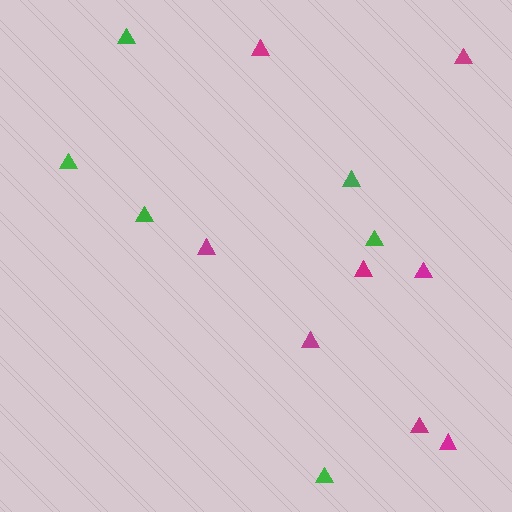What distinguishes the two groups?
There are 2 groups: one group of magenta triangles (8) and one group of green triangles (6).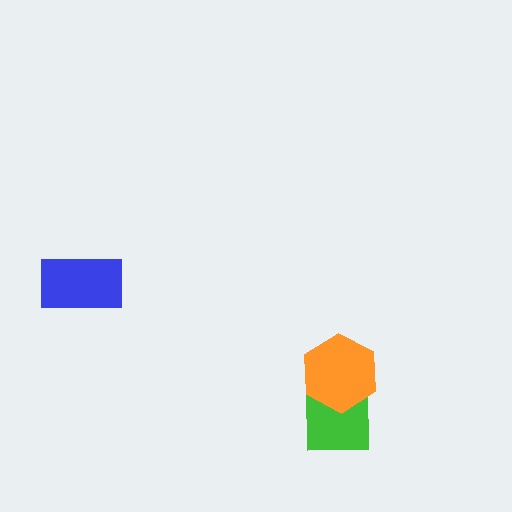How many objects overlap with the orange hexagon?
1 object overlaps with the orange hexagon.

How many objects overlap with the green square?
1 object overlaps with the green square.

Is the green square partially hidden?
Yes, it is partially covered by another shape.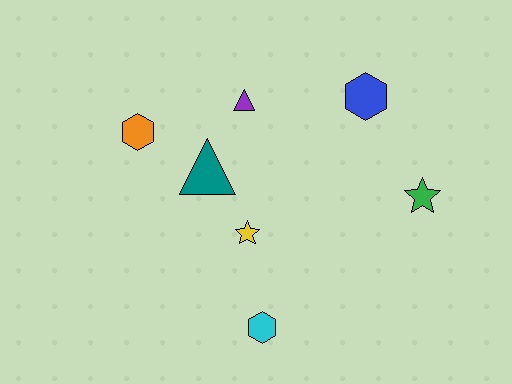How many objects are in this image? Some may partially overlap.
There are 7 objects.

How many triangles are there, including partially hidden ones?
There are 2 triangles.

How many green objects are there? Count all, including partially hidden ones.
There is 1 green object.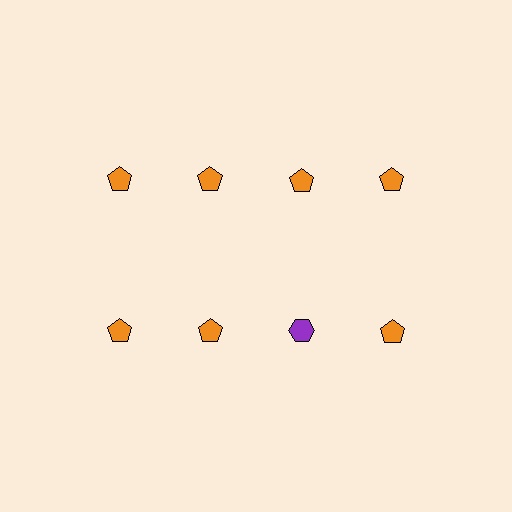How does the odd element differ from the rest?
It differs in both color (purple instead of orange) and shape (hexagon instead of pentagon).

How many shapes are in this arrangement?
There are 8 shapes arranged in a grid pattern.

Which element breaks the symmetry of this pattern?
The purple hexagon in the second row, center column breaks the symmetry. All other shapes are orange pentagons.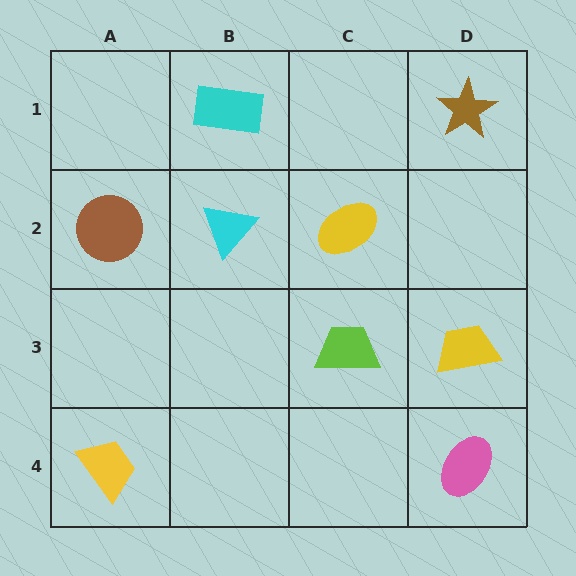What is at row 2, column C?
A yellow ellipse.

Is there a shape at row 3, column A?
No, that cell is empty.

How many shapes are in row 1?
2 shapes.